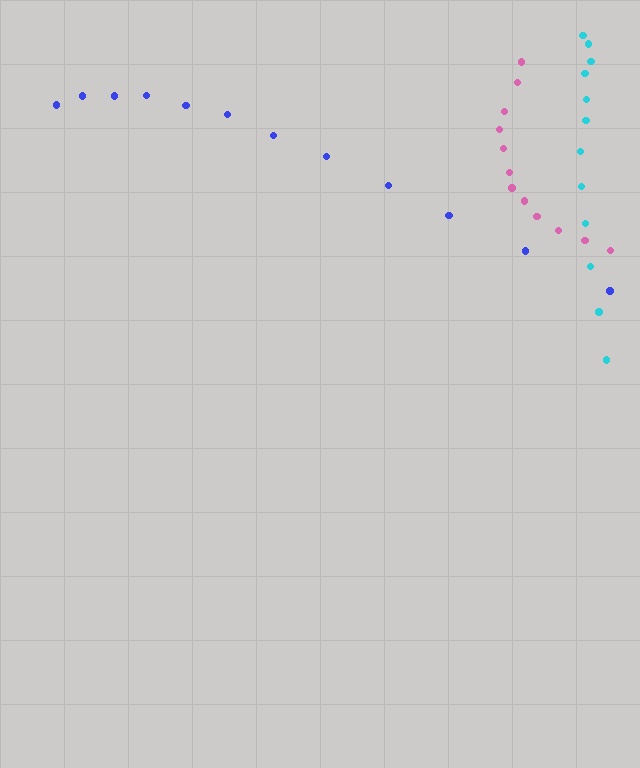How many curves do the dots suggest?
There are 3 distinct paths.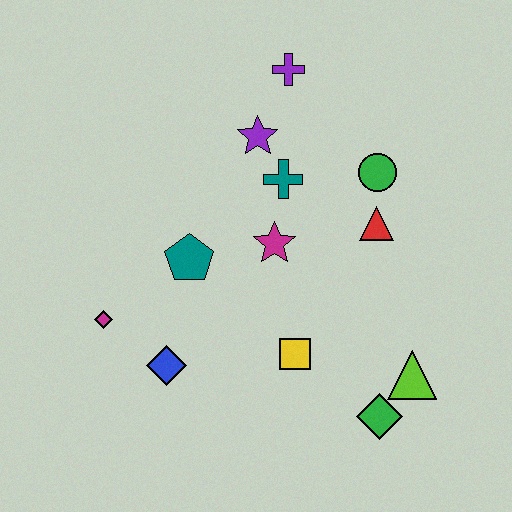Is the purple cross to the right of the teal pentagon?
Yes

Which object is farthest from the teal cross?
The green diamond is farthest from the teal cross.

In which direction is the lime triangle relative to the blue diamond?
The lime triangle is to the right of the blue diamond.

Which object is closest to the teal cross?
The purple star is closest to the teal cross.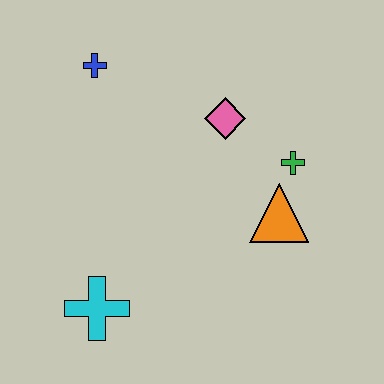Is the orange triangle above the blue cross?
No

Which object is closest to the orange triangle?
The green cross is closest to the orange triangle.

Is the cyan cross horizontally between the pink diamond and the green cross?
No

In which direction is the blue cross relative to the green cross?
The blue cross is to the left of the green cross.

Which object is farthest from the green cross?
The cyan cross is farthest from the green cross.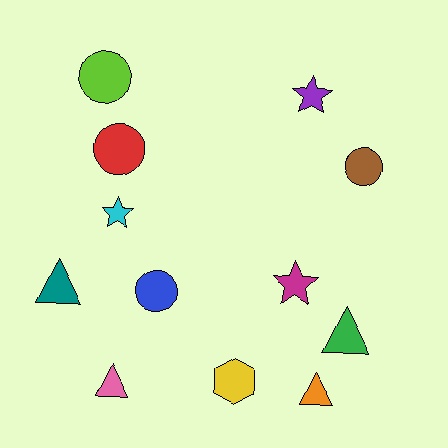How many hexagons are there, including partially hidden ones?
There is 1 hexagon.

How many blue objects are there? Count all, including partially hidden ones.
There is 1 blue object.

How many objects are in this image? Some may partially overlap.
There are 12 objects.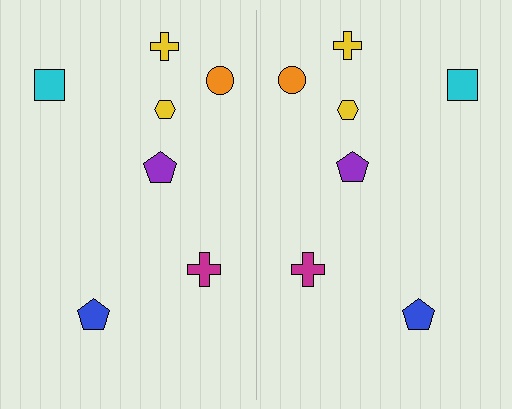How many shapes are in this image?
There are 14 shapes in this image.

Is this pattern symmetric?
Yes, this pattern has bilateral (reflection) symmetry.